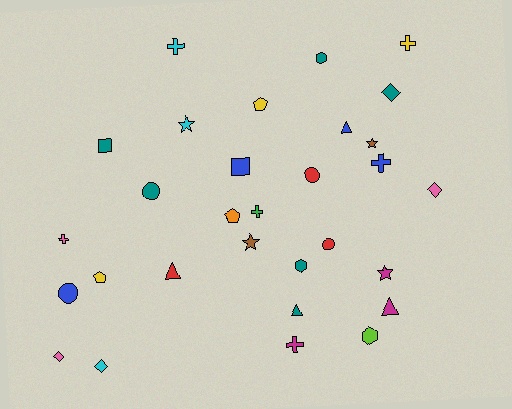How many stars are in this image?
There are 4 stars.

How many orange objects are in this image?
There is 1 orange object.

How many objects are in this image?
There are 30 objects.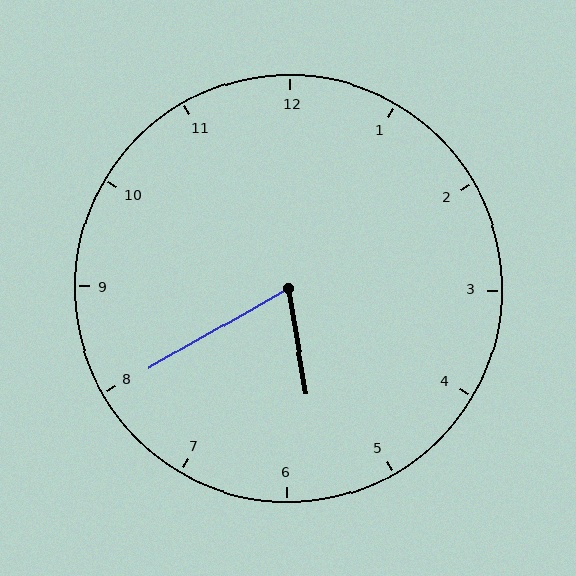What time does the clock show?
5:40.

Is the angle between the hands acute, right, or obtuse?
It is acute.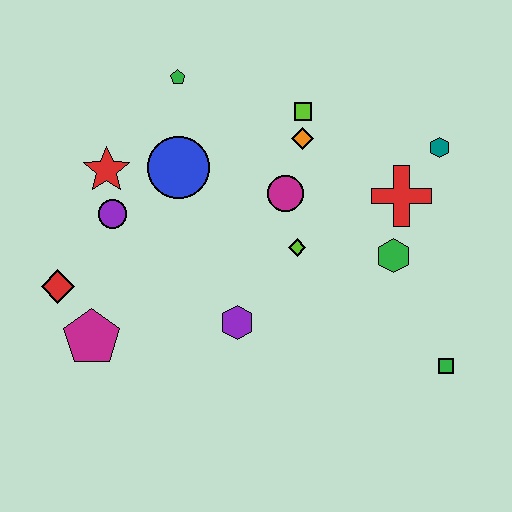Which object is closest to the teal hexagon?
The red cross is closest to the teal hexagon.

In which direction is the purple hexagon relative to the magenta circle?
The purple hexagon is below the magenta circle.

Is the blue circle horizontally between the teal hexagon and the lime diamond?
No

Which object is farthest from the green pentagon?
The green square is farthest from the green pentagon.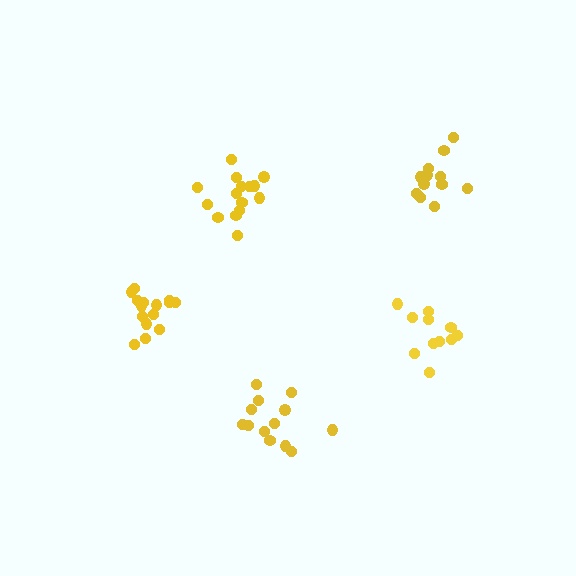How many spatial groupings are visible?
There are 5 spatial groupings.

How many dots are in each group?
Group 1: 13 dots, Group 2: 11 dots, Group 3: 13 dots, Group 4: 15 dots, Group 5: 15 dots (67 total).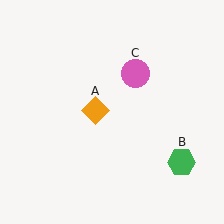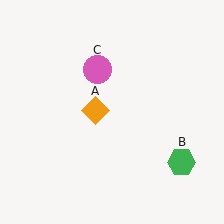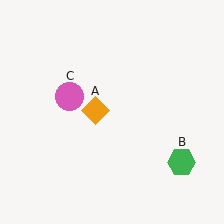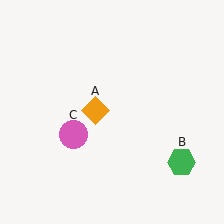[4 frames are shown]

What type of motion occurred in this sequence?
The pink circle (object C) rotated counterclockwise around the center of the scene.